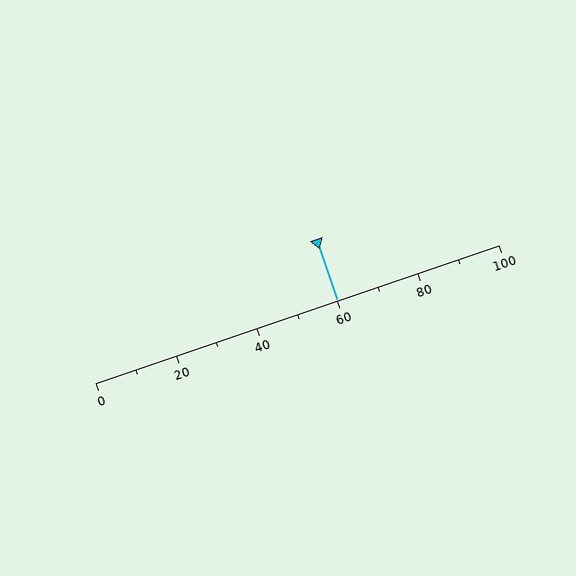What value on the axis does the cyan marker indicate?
The marker indicates approximately 60.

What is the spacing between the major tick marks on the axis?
The major ticks are spaced 20 apart.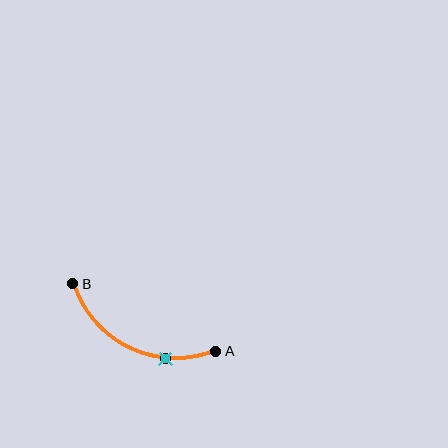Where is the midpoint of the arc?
The arc midpoint is the point on the curve farthest from the straight line joining A and B. It sits below that line.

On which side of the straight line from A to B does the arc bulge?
The arc bulges below the straight line connecting A and B.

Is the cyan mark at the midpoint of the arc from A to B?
No. The cyan mark lies on the arc but is closer to endpoint A. The arc midpoint would be at the point on the curve equidistant along the arc from both A and B.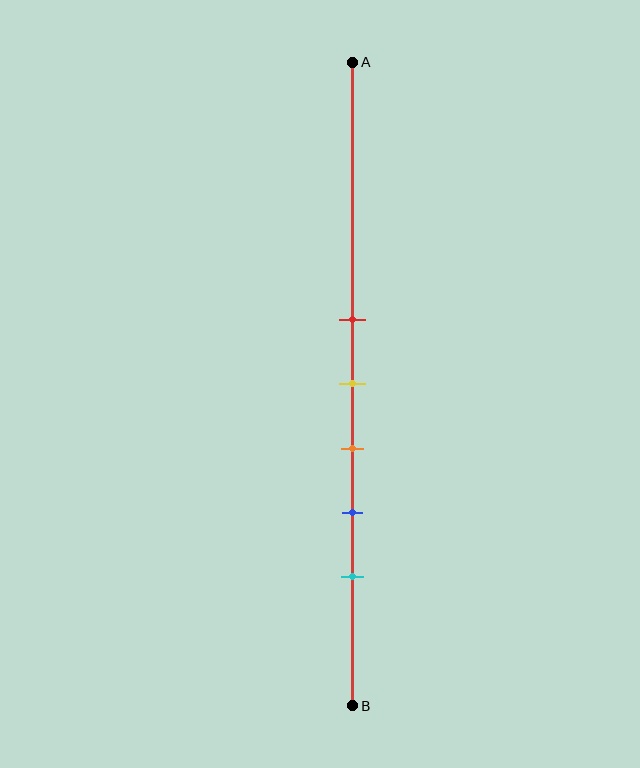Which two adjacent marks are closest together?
The red and yellow marks are the closest adjacent pair.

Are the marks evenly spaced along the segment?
Yes, the marks are approximately evenly spaced.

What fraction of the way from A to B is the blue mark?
The blue mark is approximately 70% (0.7) of the way from A to B.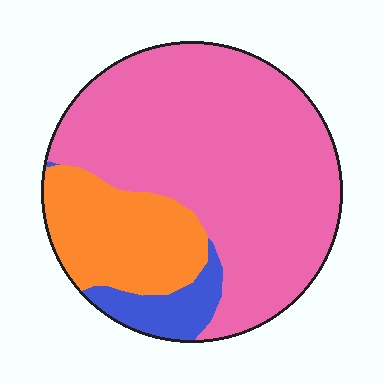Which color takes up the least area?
Blue, at roughly 10%.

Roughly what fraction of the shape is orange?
Orange covers around 20% of the shape.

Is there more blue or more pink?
Pink.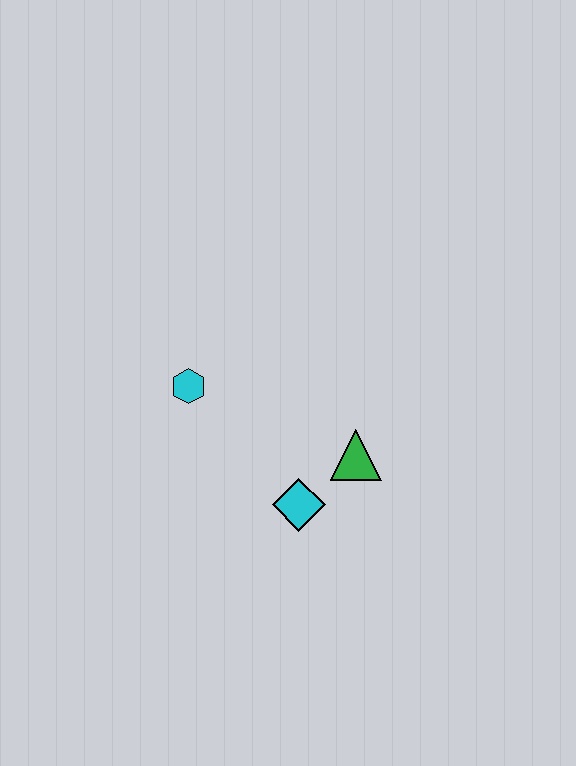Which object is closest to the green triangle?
The cyan diamond is closest to the green triangle.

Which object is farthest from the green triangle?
The cyan hexagon is farthest from the green triangle.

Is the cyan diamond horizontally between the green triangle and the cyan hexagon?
Yes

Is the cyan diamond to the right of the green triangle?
No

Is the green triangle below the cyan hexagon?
Yes